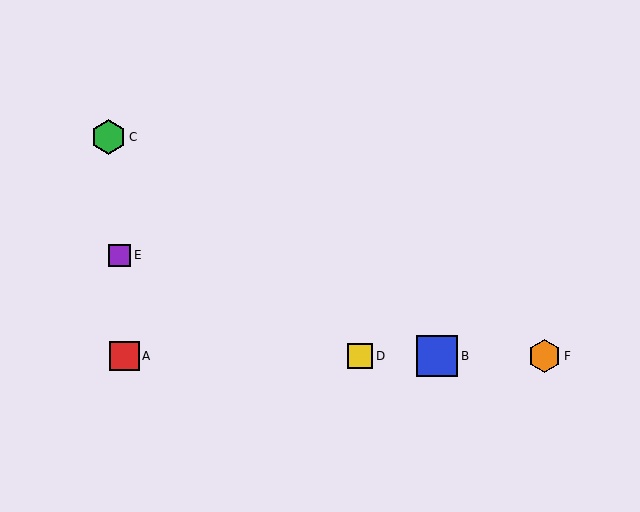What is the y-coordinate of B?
Object B is at y≈356.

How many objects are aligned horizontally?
4 objects (A, B, D, F) are aligned horizontally.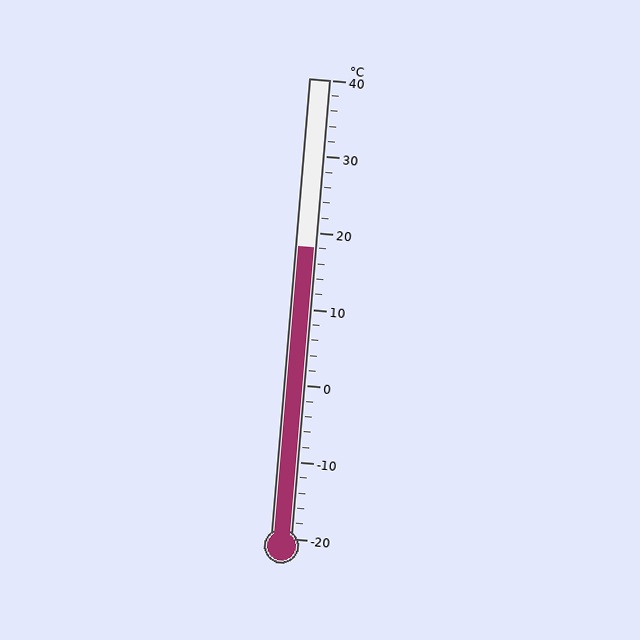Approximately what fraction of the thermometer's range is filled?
The thermometer is filled to approximately 65% of its range.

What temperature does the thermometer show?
The thermometer shows approximately 18°C.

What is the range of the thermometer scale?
The thermometer scale ranges from -20°C to 40°C.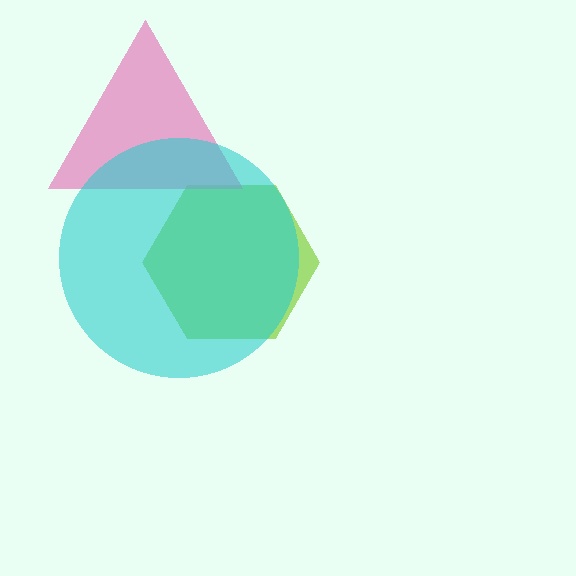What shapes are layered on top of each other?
The layered shapes are: a lime hexagon, a pink triangle, a cyan circle.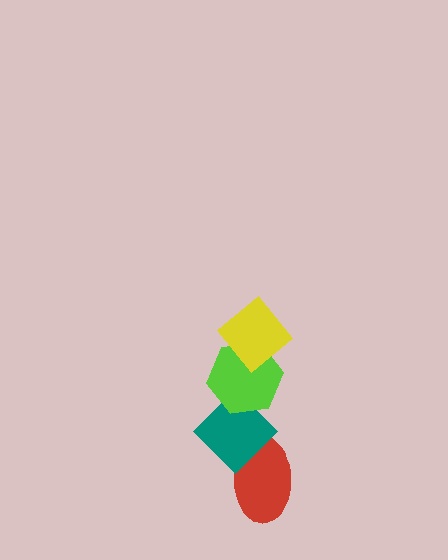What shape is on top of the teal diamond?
The lime hexagon is on top of the teal diamond.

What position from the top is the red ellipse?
The red ellipse is 4th from the top.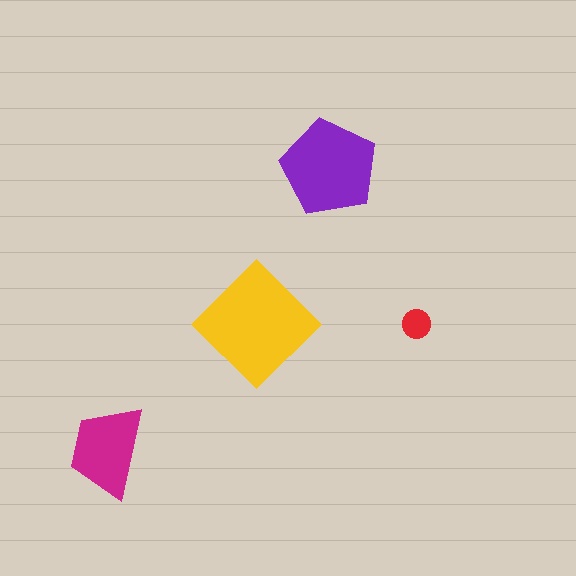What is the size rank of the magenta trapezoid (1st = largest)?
3rd.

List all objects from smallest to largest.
The red circle, the magenta trapezoid, the purple pentagon, the yellow diamond.